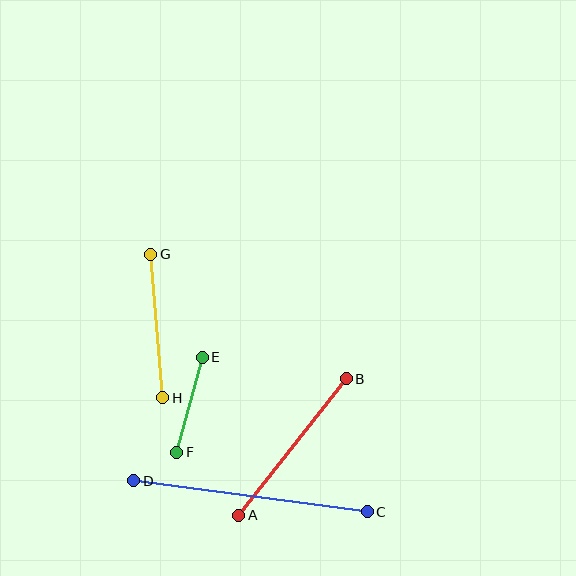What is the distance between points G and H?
The distance is approximately 144 pixels.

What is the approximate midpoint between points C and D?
The midpoint is at approximately (250, 496) pixels.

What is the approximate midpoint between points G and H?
The midpoint is at approximately (157, 326) pixels.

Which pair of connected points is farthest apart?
Points C and D are farthest apart.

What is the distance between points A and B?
The distance is approximately 174 pixels.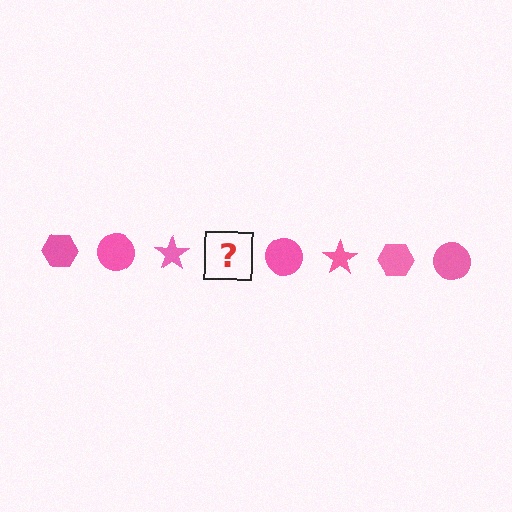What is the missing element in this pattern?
The missing element is a pink hexagon.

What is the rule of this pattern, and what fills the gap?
The rule is that the pattern cycles through hexagon, circle, star shapes in pink. The gap should be filled with a pink hexagon.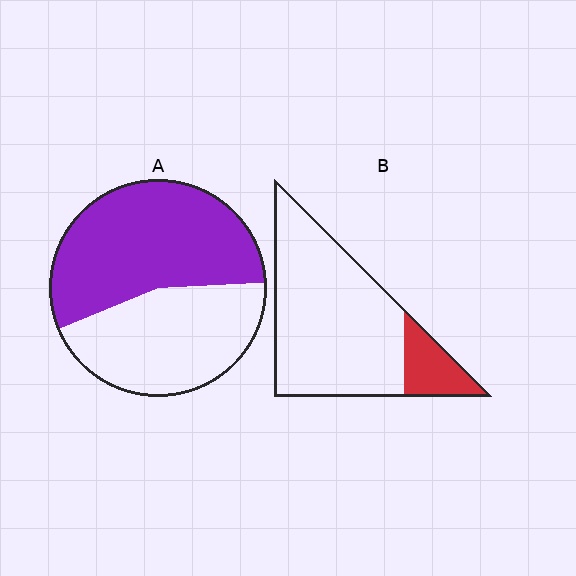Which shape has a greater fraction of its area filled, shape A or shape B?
Shape A.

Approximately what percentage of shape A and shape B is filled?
A is approximately 55% and B is approximately 15%.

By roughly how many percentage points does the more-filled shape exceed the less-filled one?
By roughly 40 percentage points (A over B).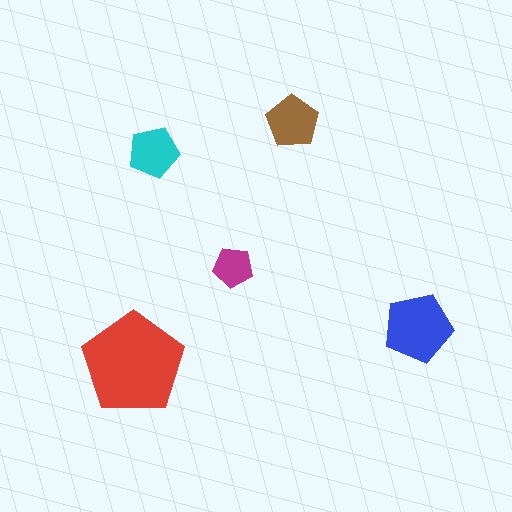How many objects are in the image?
There are 5 objects in the image.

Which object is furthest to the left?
The red pentagon is leftmost.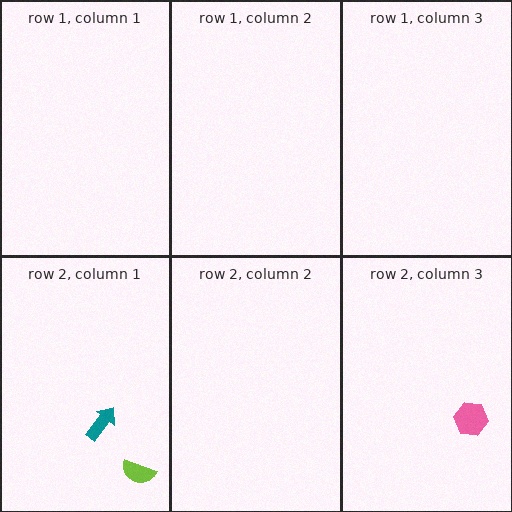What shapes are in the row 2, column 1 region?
The teal arrow, the lime semicircle.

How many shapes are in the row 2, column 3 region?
1.